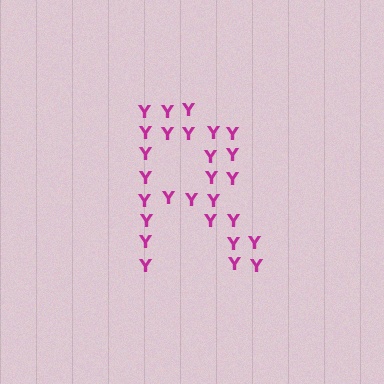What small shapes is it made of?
It is made of small letter Y's.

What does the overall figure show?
The overall figure shows the letter R.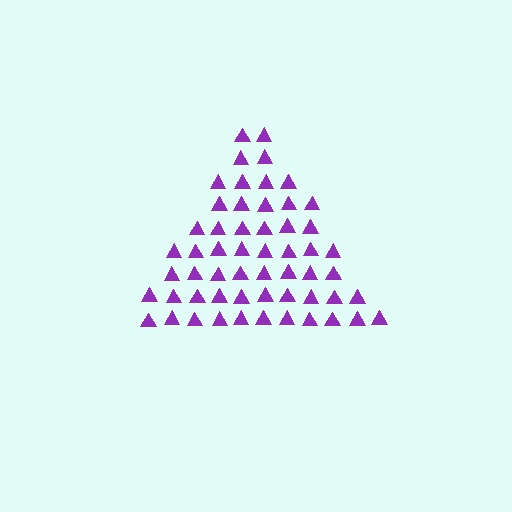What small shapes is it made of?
It is made of small triangles.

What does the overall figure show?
The overall figure shows a triangle.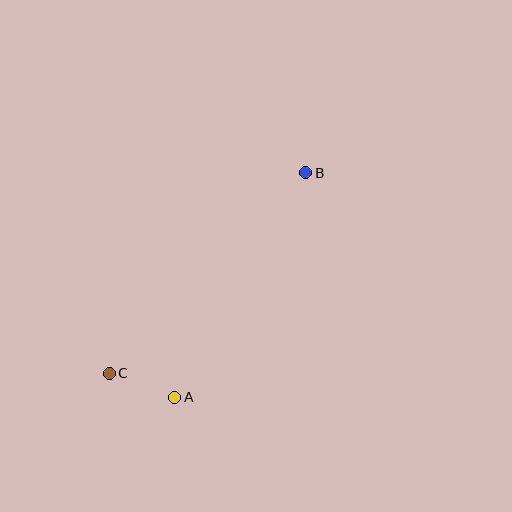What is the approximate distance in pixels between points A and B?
The distance between A and B is approximately 260 pixels.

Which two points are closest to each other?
Points A and C are closest to each other.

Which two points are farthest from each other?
Points B and C are farthest from each other.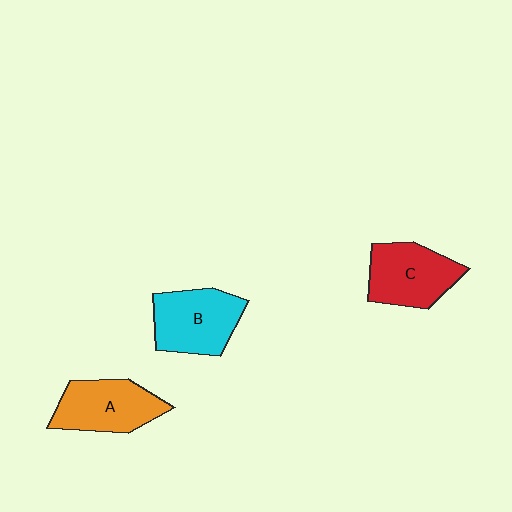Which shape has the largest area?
Shape B (cyan).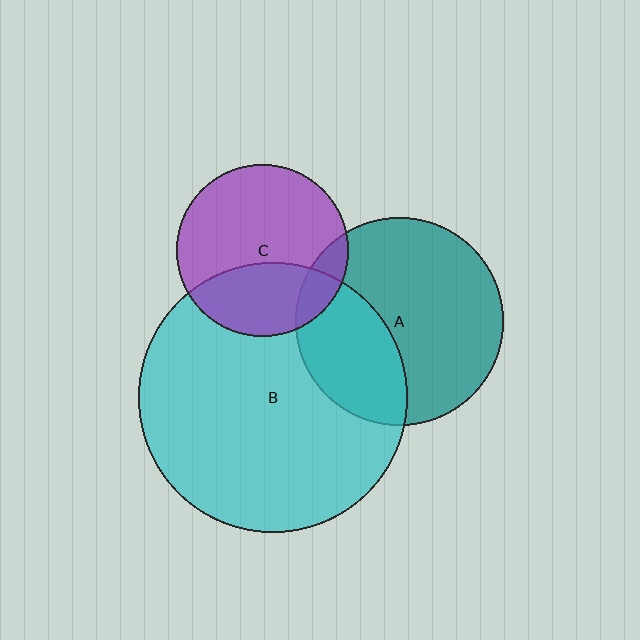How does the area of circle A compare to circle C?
Approximately 1.5 times.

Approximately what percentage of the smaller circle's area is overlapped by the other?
Approximately 10%.